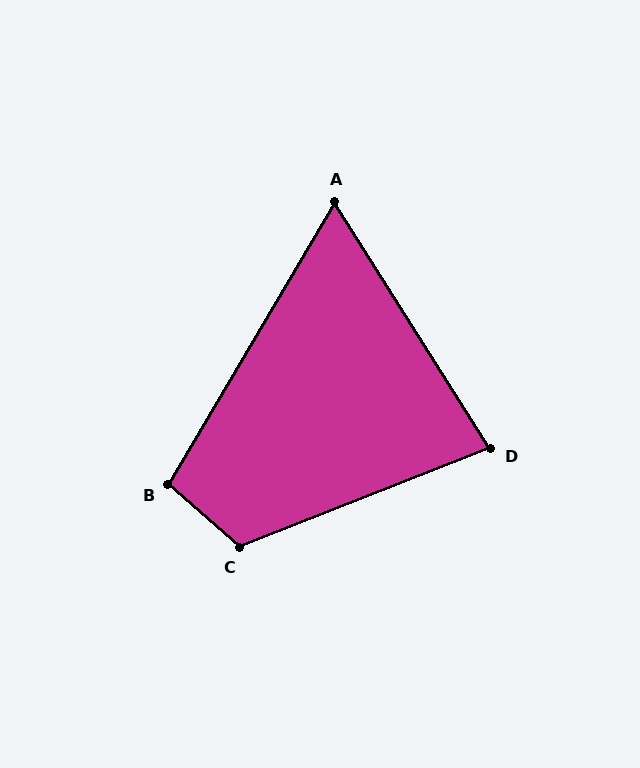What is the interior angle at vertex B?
Approximately 101 degrees (obtuse).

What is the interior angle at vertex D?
Approximately 79 degrees (acute).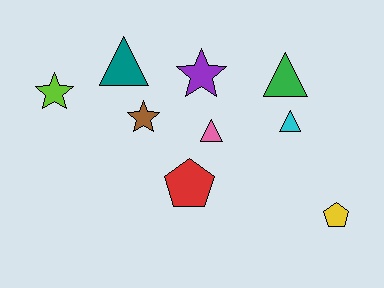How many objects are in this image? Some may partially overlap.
There are 9 objects.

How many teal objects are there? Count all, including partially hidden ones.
There is 1 teal object.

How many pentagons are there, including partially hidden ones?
There are 2 pentagons.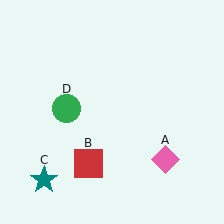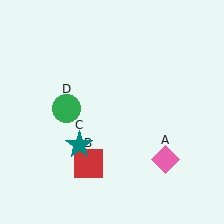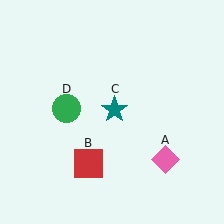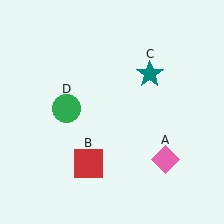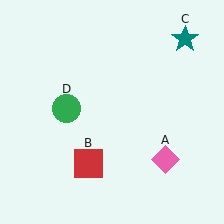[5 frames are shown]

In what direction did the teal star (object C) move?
The teal star (object C) moved up and to the right.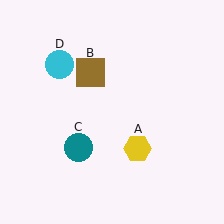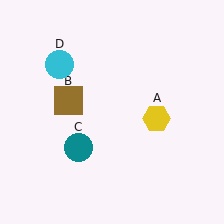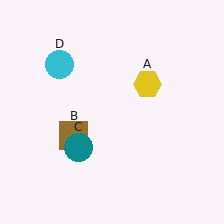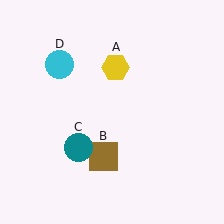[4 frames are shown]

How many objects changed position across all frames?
2 objects changed position: yellow hexagon (object A), brown square (object B).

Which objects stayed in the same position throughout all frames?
Teal circle (object C) and cyan circle (object D) remained stationary.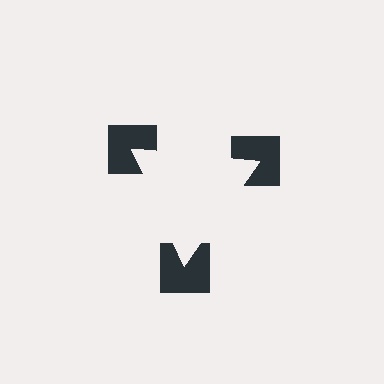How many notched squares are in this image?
There are 3 — one at each vertex of the illusory triangle.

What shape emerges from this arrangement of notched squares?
An illusory triangle — its edges are inferred from the aligned wedge cuts in the notched squares, not physically drawn.